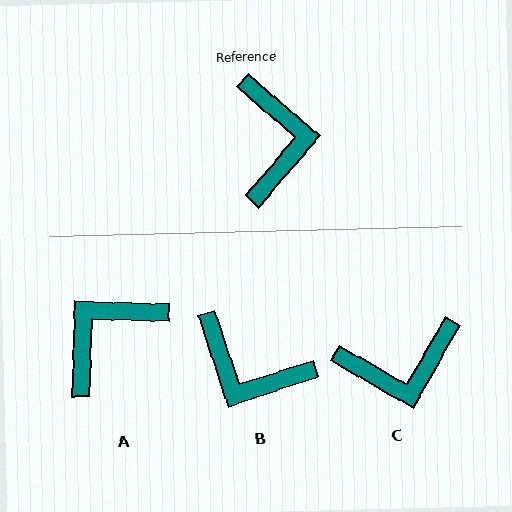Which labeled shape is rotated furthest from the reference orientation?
A, about 129 degrees away.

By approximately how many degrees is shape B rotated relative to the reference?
Approximately 121 degrees clockwise.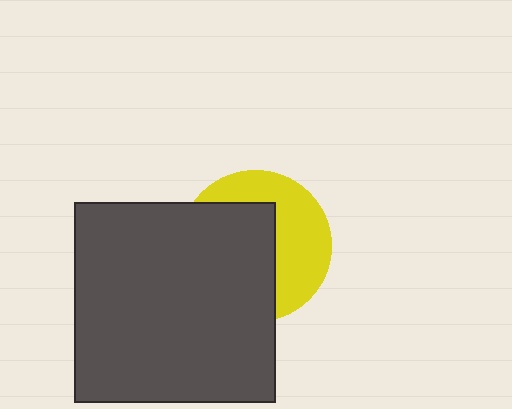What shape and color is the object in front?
The object in front is a dark gray square.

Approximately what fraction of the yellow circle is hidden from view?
Roughly 56% of the yellow circle is hidden behind the dark gray square.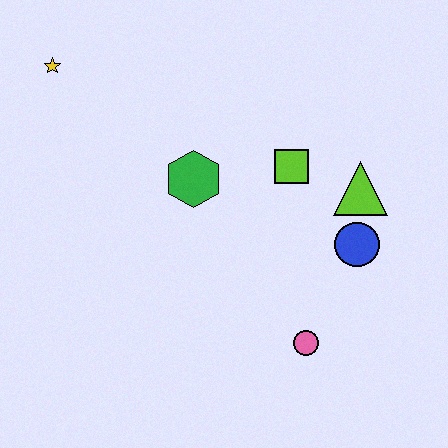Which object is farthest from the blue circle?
The yellow star is farthest from the blue circle.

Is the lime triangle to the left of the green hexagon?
No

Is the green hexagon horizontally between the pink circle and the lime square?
No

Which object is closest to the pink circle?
The blue circle is closest to the pink circle.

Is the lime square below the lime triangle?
No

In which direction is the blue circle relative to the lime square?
The blue circle is below the lime square.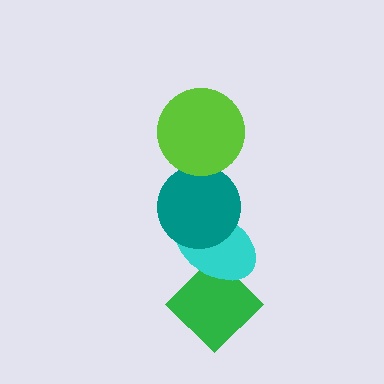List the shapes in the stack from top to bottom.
From top to bottom: the lime circle, the teal circle, the cyan ellipse, the green diamond.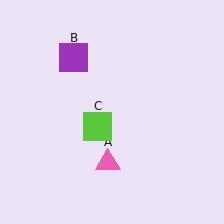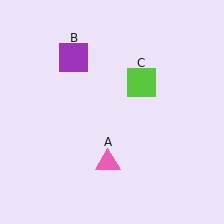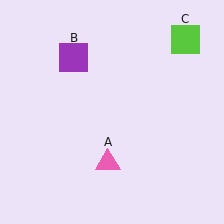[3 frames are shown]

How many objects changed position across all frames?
1 object changed position: lime square (object C).